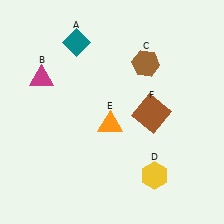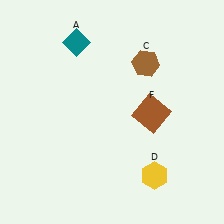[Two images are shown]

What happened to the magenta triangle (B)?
The magenta triangle (B) was removed in Image 2. It was in the top-left area of Image 1.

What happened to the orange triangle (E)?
The orange triangle (E) was removed in Image 2. It was in the bottom-left area of Image 1.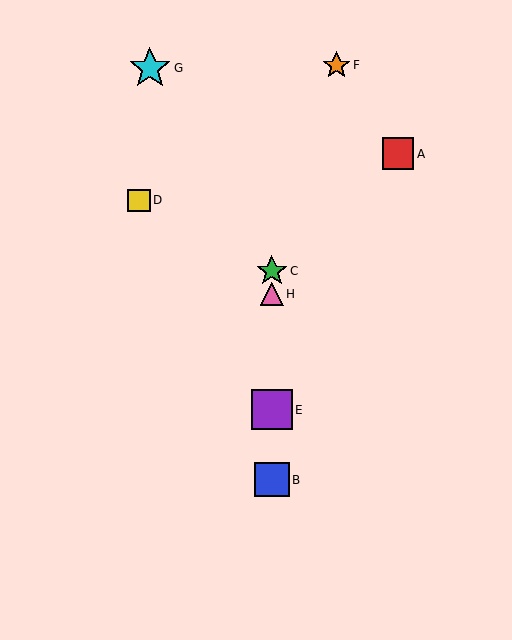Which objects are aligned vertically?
Objects B, C, E, H are aligned vertically.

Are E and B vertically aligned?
Yes, both are at x≈272.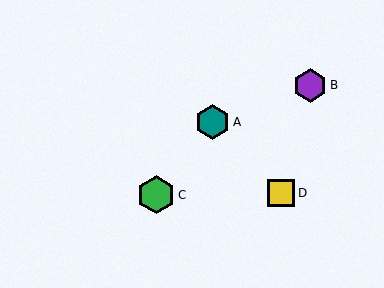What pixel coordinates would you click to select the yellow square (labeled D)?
Click at (281, 193) to select the yellow square D.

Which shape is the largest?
The green hexagon (labeled C) is the largest.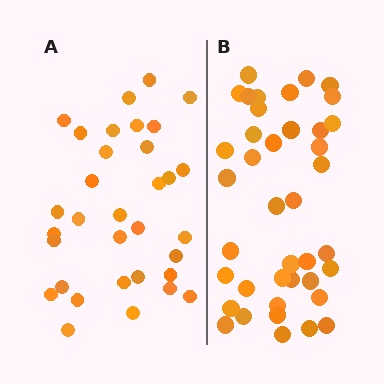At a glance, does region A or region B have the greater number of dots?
Region B (the right region) has more dots.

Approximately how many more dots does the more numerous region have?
Region B has roughly 8 or so more dots than region A.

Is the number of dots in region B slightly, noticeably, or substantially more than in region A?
Region B has only slightly more — the two regions are fairly close. The ratio is roughly 1.2 to 1.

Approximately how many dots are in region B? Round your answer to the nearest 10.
About 40 dots.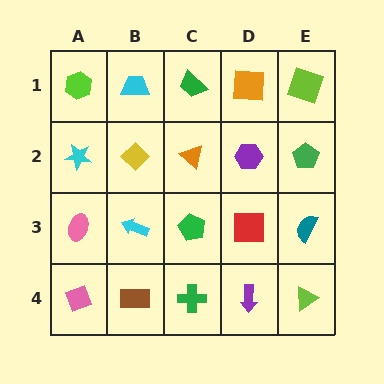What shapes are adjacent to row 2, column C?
A green trapezoid (row 1, column C), a green pentagon (row 3, column C), a yellow diamond (row 2, column B), a purple hexagon (row 2, column D).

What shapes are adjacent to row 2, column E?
A lime square (row 1, column E), a teal semicircle (row 3, column E), a purple hexagon (row 2, column D).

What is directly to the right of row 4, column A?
A brown rectangle.